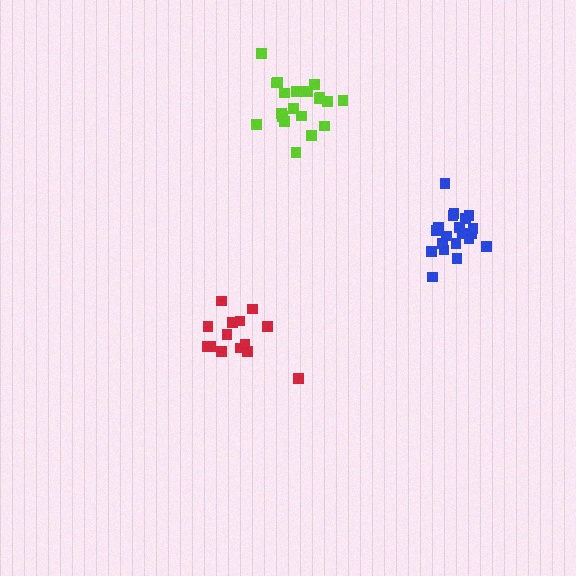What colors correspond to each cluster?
The clusters are colored: red, blue, lime.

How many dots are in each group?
Group 1: 14 dots, Group 2: 20 dots, Group 3: 20 dots (54 total).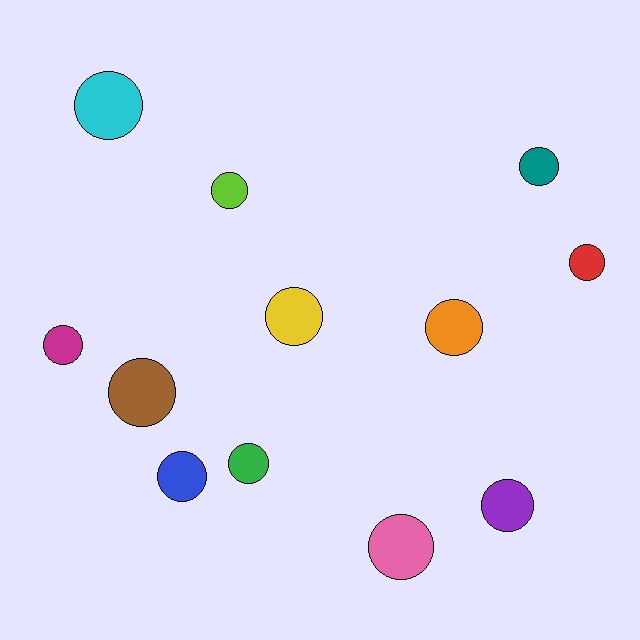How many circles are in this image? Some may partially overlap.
There are 12 circles.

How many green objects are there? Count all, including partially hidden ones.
There is 1 green object.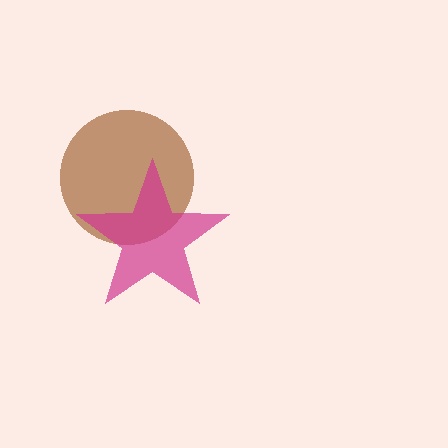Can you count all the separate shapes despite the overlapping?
Yes, there are 2 separate shapes.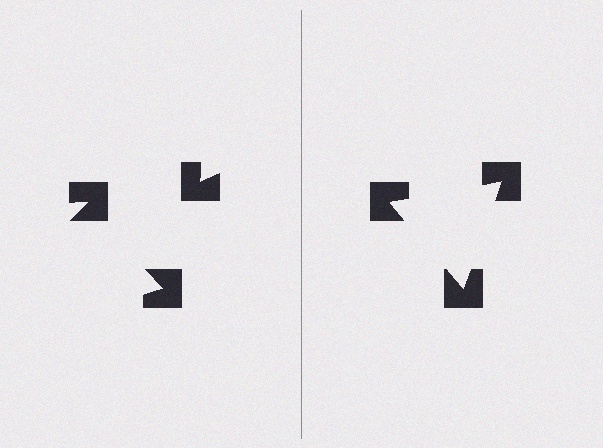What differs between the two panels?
The notched squares are positioned identically on both sides; only the wedge orientations differ. On the right they align to a triangle; on the left they are misaligned.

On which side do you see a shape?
An illusory triangle appears on the right side. On the left side the wedge cuts are rotated, so no coherent shape forms.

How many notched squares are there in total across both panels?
6 — 3 on each side.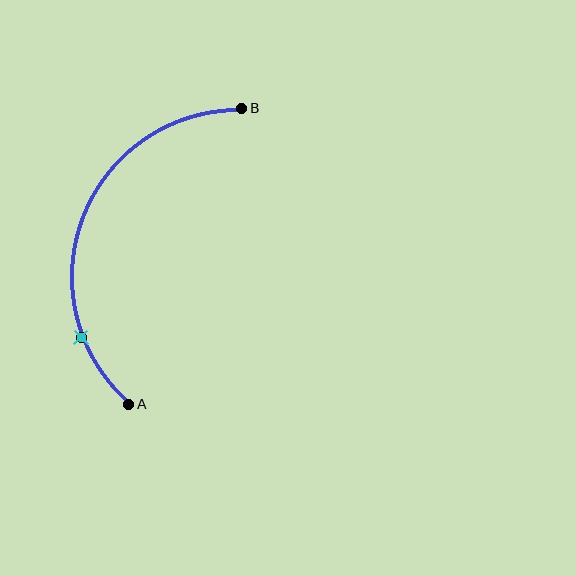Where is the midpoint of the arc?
The arc midpoint is the point on the curve farthest from the straight line joining A and B. It sits to the left of that line.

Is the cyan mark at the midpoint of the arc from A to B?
No. The cyan mark lies on the arc but is closer to endpoint A. The arc midpoint would be at the point on the curve equidistant along the arc from both A and B.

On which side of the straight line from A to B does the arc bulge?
The arc bulges to the left of the straight line connecting A and B.